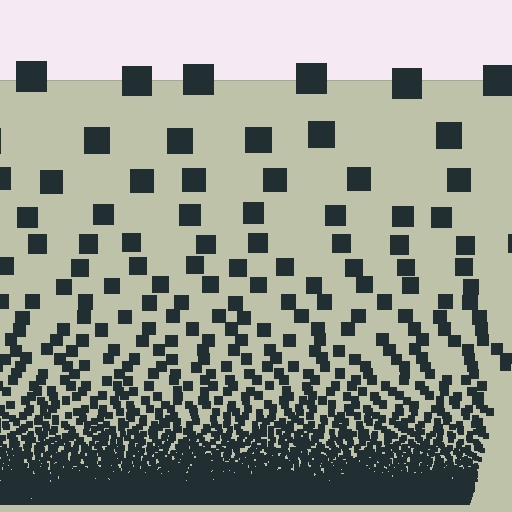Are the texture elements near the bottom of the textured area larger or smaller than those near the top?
Smaller. The gradient is inverted — elements near the bottom are smaller and denser.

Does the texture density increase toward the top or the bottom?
Density increases toward the bottom.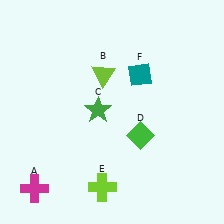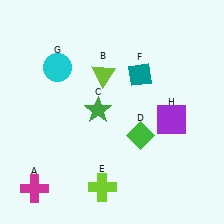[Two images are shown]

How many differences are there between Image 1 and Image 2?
There are 2 differences between the two images.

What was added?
A cyan circle (G), a purple square (H) were added in Image 2.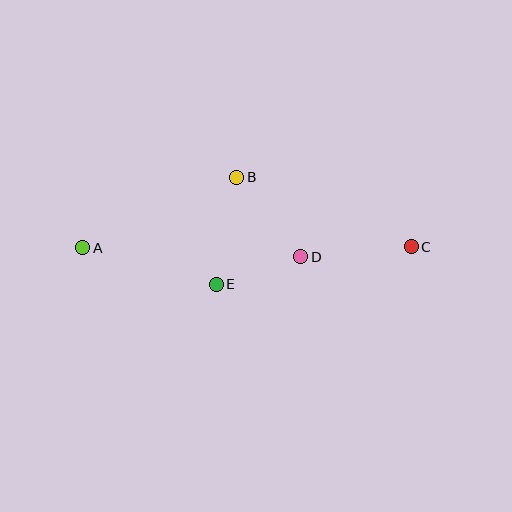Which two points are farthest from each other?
Points A and C are farthest from each other.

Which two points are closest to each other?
Points D and E are closest to each other.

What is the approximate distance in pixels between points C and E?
The distance between C and E is approximately 199 pixels.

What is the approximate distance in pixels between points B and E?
The distance between B and E is approximately 109 pixels.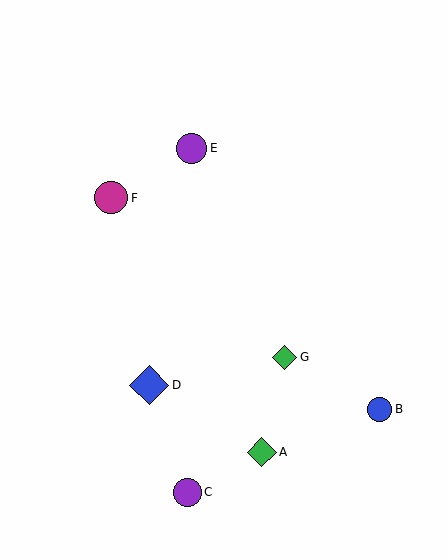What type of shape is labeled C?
Shape C is a purple circle.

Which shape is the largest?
The blue diamond (labeled D) is the largest.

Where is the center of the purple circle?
The center of the purple circle is at (187, 492).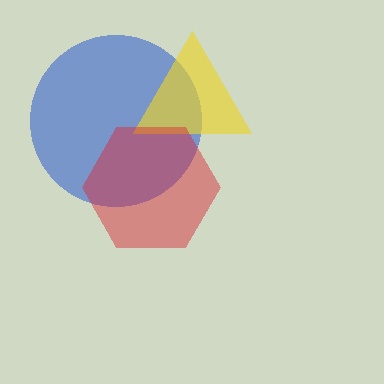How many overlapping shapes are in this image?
There are 3 overlapping shapes in the image.